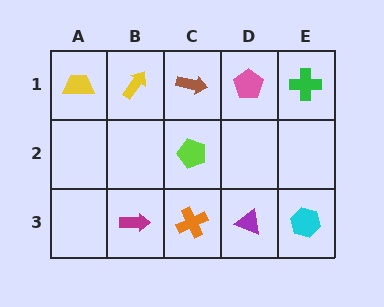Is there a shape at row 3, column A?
No, that cell is empty.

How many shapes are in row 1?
5 shapes.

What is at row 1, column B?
A yellow arrow.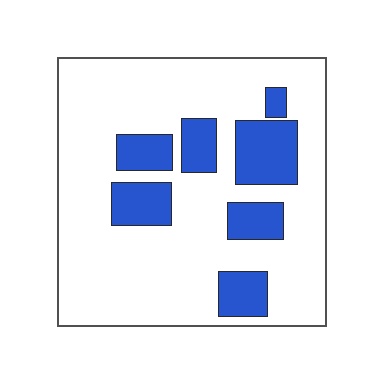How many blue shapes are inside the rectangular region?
7.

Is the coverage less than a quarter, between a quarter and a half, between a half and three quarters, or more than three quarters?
Less than a quarter.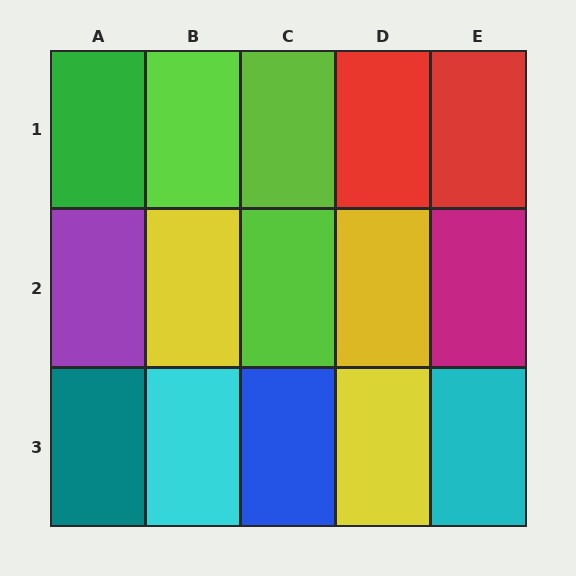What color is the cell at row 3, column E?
Cyan.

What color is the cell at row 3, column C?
Blue.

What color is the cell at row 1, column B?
Lime.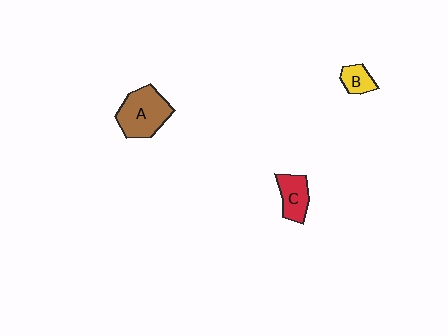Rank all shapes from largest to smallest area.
From largest to smallest: A (brown), C (red), B (yellow).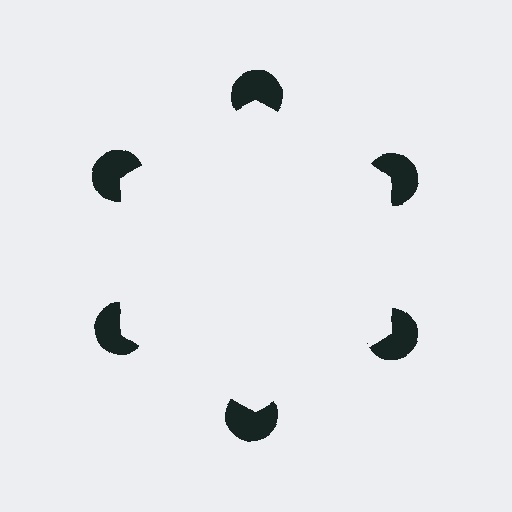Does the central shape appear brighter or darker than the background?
It typically appears slightly brighter than the background, even though no actual brightness change is drawn.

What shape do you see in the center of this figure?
An illusory hexagon — its edges are inferred from the aligned wedge cuts in the pac-man discs, not physically drawn.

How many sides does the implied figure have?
6 sides.